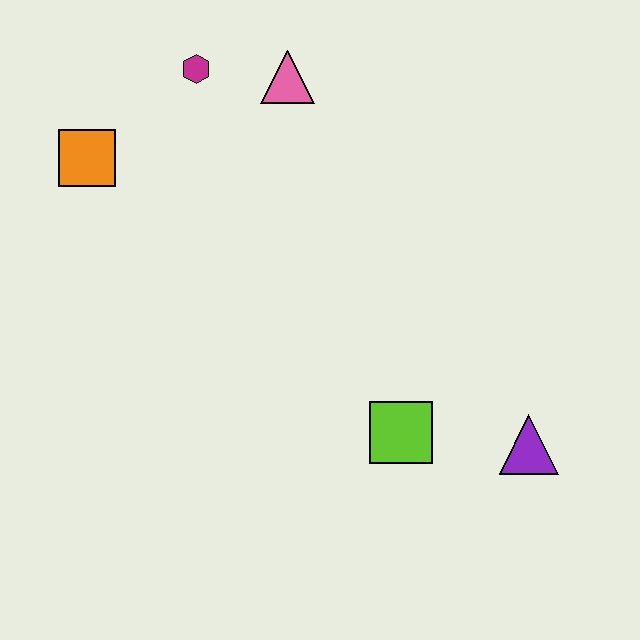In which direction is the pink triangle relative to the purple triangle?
The pink triangle is above the purple triangle.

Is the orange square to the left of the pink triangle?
Yes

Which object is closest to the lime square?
The purple triangle is closest to the lime square.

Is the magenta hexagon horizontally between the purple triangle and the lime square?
No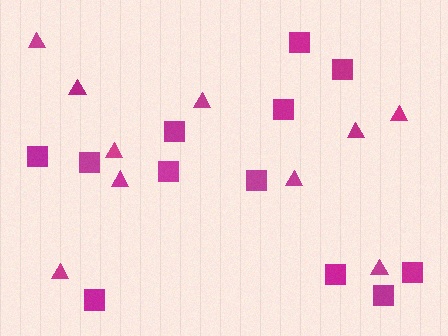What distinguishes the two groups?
There are 2 groups: one group of triangles (10) and one group of squares (12).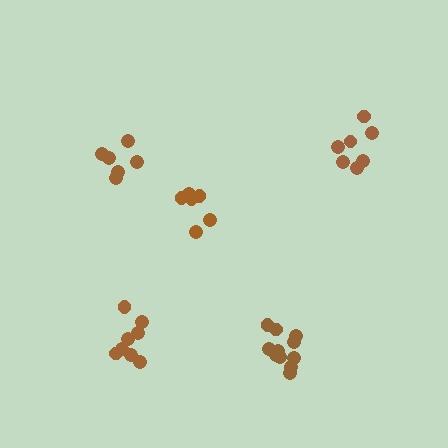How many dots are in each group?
Group 1: 6 dots, Group 2: 8 dots, Group 3: 7 dots, Group 4: 11 dots, Group 5: 6 dots (38 total).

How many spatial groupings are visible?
There are 5 spatial groupings.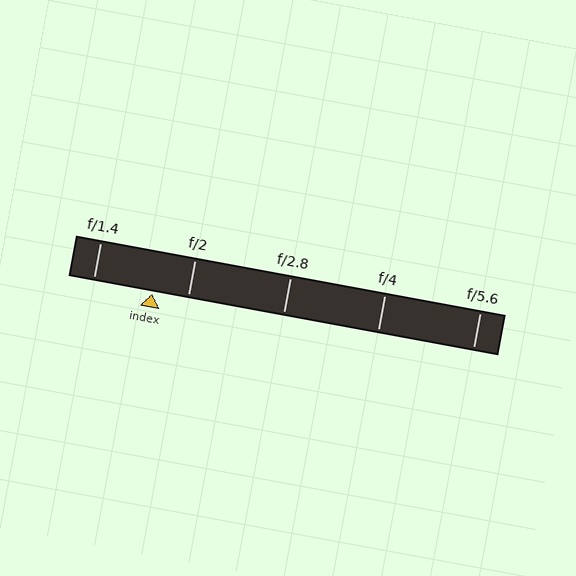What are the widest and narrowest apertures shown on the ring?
The widest aperture shown is f/1.4 and the narrowest is f/5.6.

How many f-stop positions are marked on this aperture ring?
There are 5 f-stop positions marked.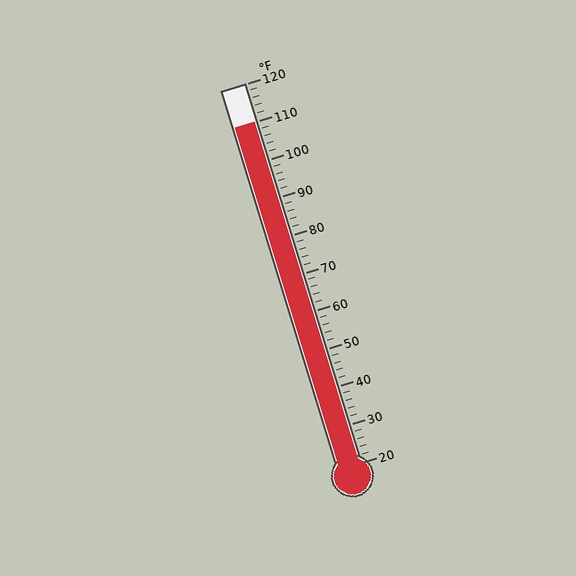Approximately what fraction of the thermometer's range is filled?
The thermometer is filled to approximately 90% of its range.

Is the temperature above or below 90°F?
The temperature is above 90°F.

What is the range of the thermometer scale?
The thermometer scale ranges from 20°F to 120°F.